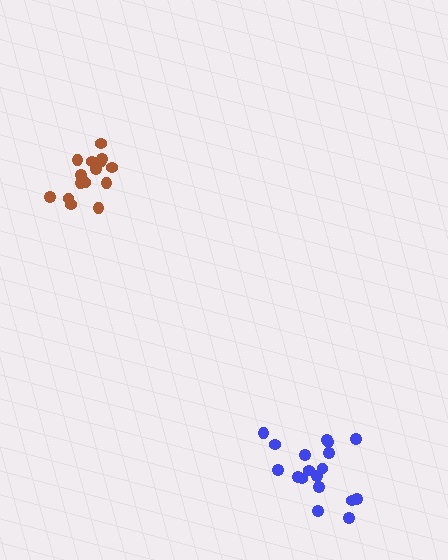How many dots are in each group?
Group 1: 15 dots, Group 2: 18 dots (33 total).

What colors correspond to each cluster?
The clusters are colored: brown, blue.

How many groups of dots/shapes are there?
There are 2 groups.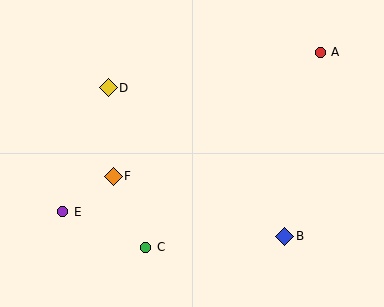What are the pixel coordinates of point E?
Point E is at (63, 212).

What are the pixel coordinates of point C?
Point C is at (146, 247).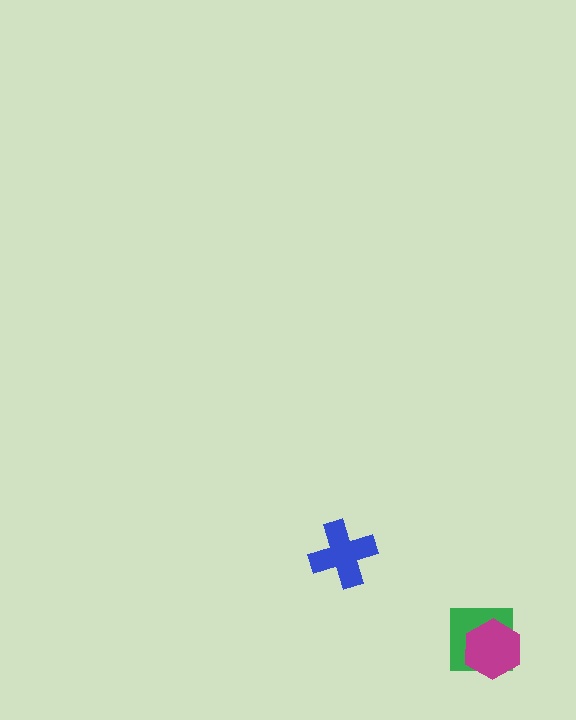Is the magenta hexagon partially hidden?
No, no other shape covers it.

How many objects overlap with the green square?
1 object overlaps with the green square.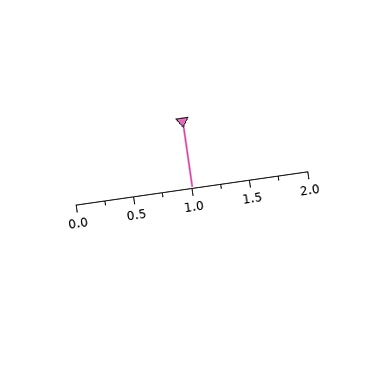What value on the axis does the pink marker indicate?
The marker indicates approximately 1.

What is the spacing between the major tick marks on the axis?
The major ticks are spaced 0.5 apart.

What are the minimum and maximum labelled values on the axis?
The axis runs from 0.0 to 2.0.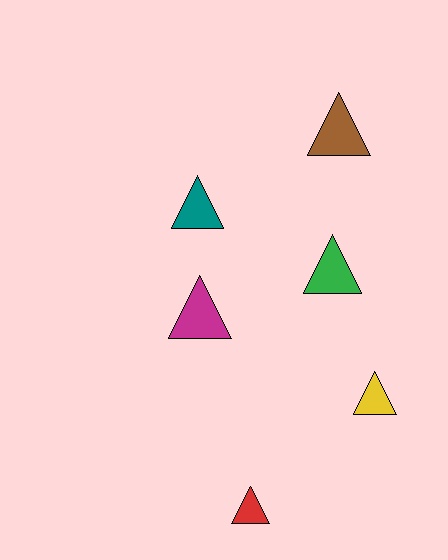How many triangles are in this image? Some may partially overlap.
There are 6 triangles.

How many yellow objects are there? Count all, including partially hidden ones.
There is 1 yellow object.